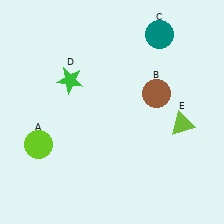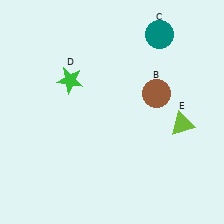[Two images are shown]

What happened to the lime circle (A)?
The lime circle (A) was removed in Image 2. It was in the bottom-left area of Image 1.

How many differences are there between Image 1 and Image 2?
There is 1 difference between the two images.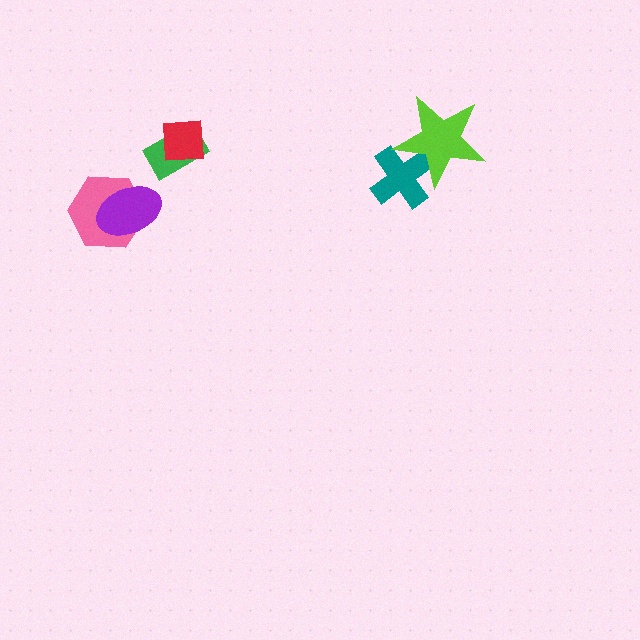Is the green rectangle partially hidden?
Yes, it is partially covered by another shape.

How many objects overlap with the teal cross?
1 object overlaps with the teal cross.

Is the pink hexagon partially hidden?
Yes, it is partially covered by another shape.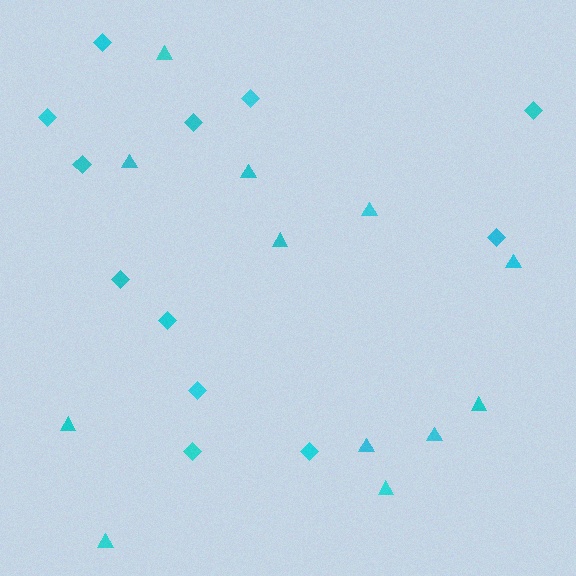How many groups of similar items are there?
There are 2 groups: one group of triangles (12) and one group of diamonds (12).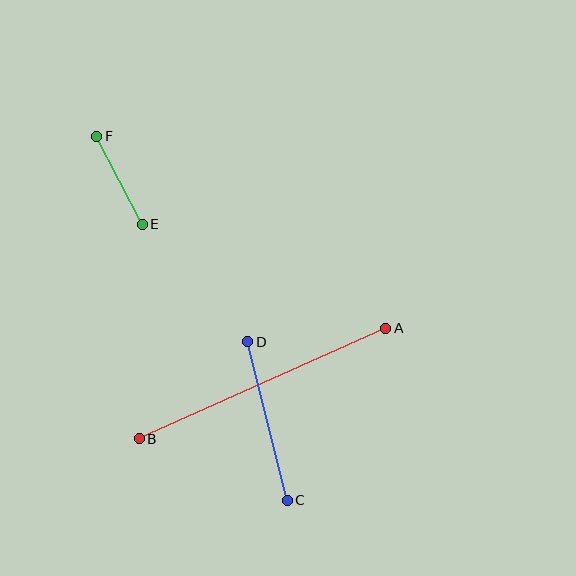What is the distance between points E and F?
The distance is approximately 99 pixels.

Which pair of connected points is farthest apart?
Points A and B are farthest apart.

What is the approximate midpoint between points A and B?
The midpoint is at approximately (262, 384) pixels.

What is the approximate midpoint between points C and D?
The midpoint is at approximately (268, 421) pixels.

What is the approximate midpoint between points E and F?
The midpoint is at approximately (119, 180) pixels.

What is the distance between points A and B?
The distance is approximately 270 pixels.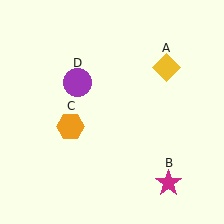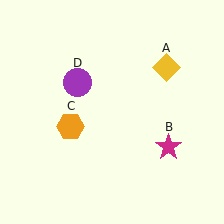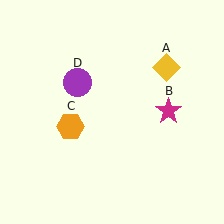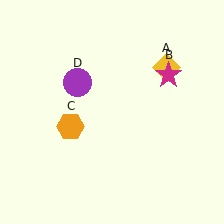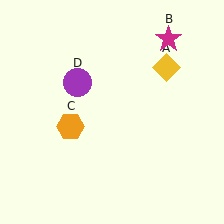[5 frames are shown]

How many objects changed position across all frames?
1 object changed position: magenta star (object B).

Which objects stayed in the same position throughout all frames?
Yellow diamond (object A) and orange hexagon (object C) and purple circle (object D) remained stationary.